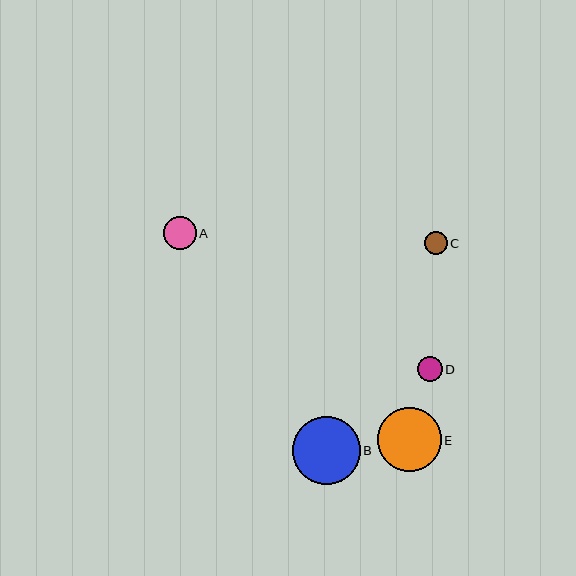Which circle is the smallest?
Circle C is the smallest with a size of approximately 23 pixels.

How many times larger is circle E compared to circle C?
Circle E is approximately 2.8 times the size of circle C.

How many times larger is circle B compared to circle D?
Circle B is approximately 2.7 times the size of circle D.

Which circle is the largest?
Circle B is the largest with a size of approximately 68 pixels.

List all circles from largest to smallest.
From largest to smallest: B, E, A, D, C.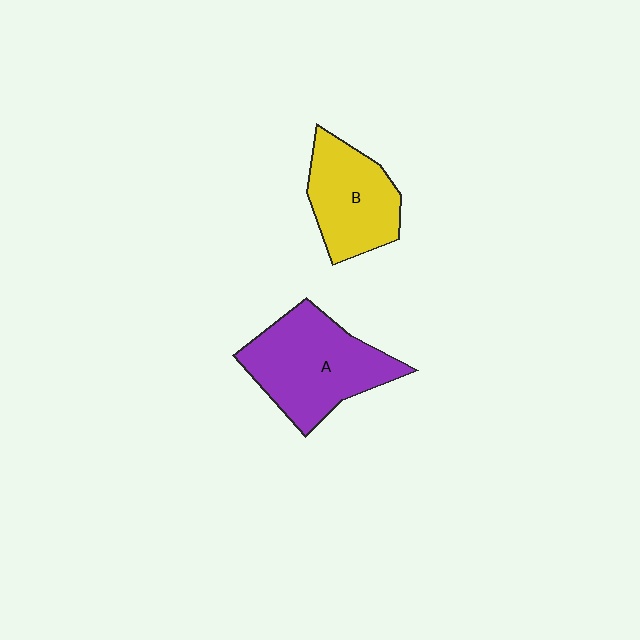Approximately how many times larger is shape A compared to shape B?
Approximately 1.3 times.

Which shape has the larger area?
Shape A (purple).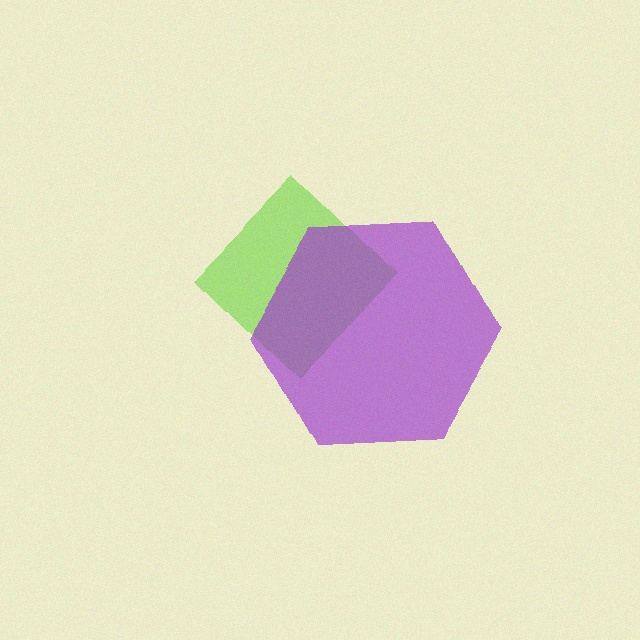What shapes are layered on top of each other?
The layered shapes are: a lime diamond, a purple hexagon.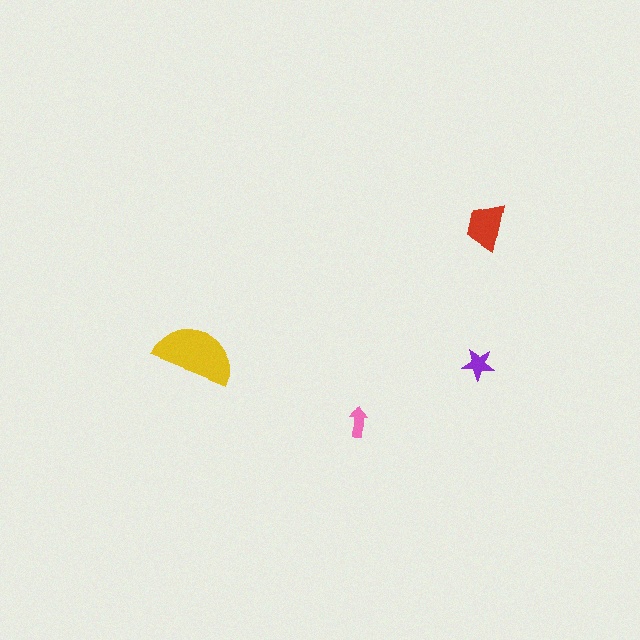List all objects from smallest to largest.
The pink arrow, the purple star, the red trapezoid, the yellow semicircle.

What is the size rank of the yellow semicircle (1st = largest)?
1st.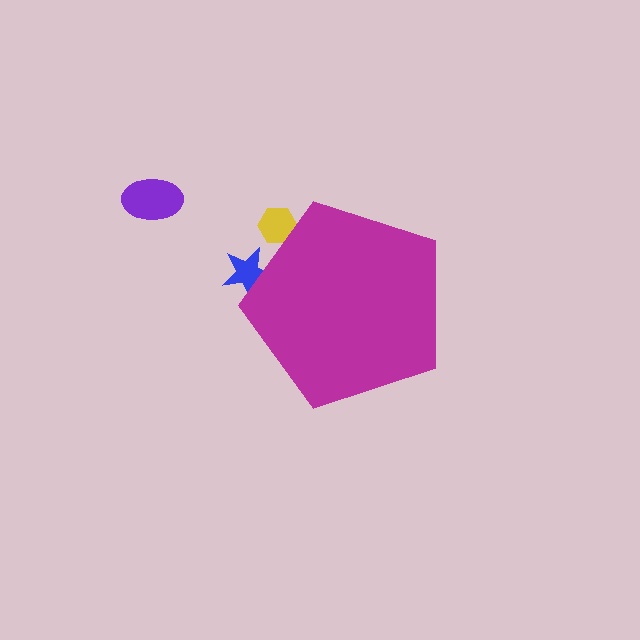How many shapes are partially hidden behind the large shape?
2 shapes are partially hidden.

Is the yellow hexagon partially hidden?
Yes, the yellow hexagon is partially hidden behind the magenta pentagon.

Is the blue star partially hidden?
Yes, the blue star is partially hidden behind the magenta pentagon.